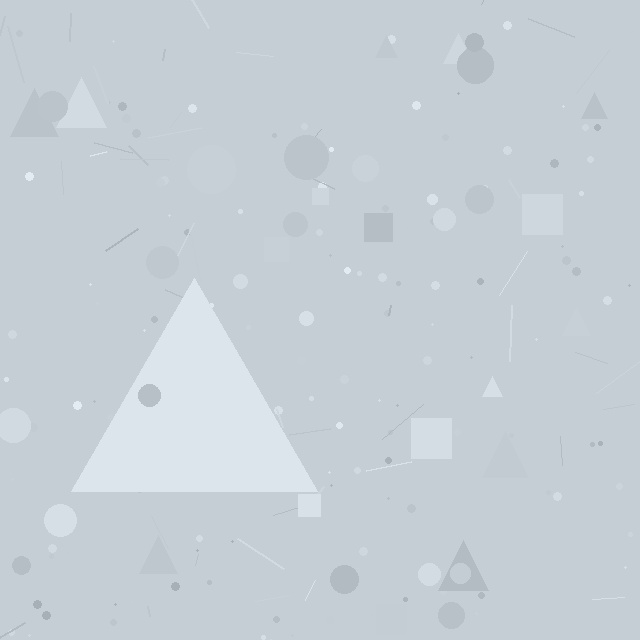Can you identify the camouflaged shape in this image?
The camouflaged shape is a triangle.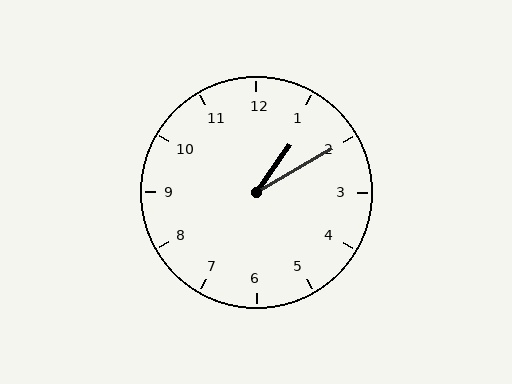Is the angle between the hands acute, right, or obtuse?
It is acute.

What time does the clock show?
1:10.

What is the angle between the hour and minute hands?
Approximately 25 degrees.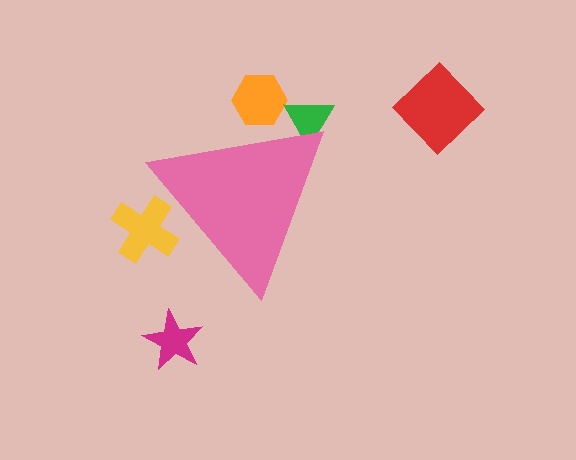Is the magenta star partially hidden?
No, the magenta star is fully visible.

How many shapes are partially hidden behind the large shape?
3 shapes are partially hidden.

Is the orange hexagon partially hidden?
Yes, the orange hexagon is partially hidden behind the pink triangle.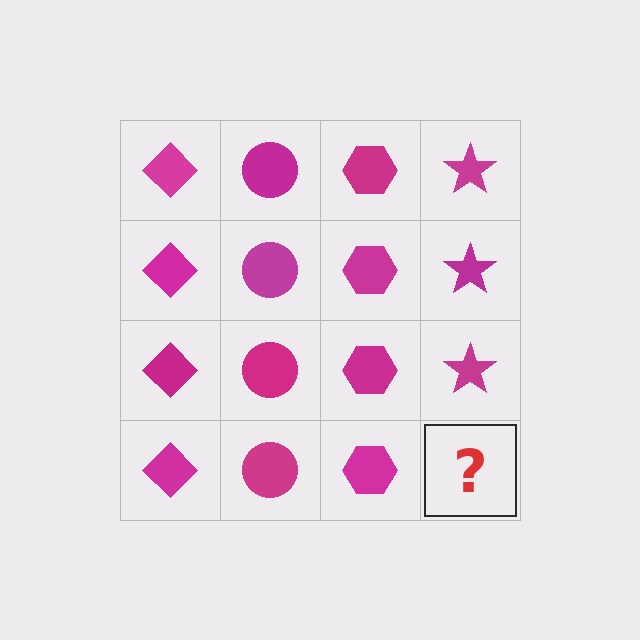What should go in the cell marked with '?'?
The missing cell should contain a magenta star.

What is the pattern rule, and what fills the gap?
The rule is that each column has a consistent shape. The gap should be filled with a magenta star.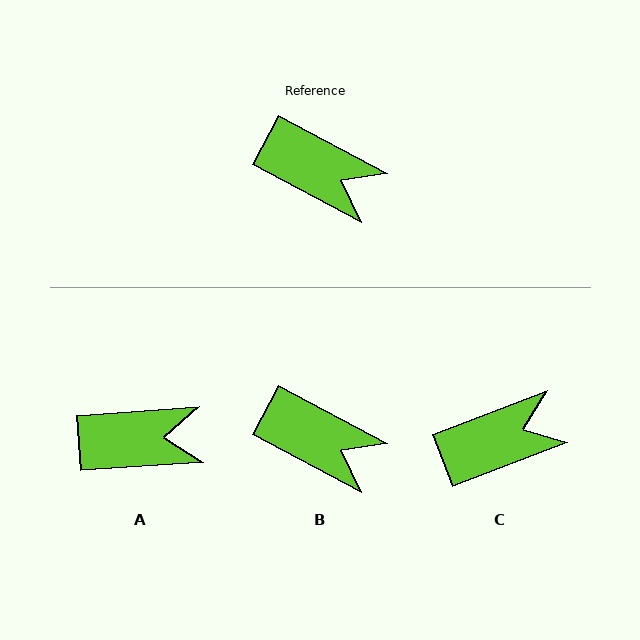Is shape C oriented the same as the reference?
No, it is off by about 49 degrees.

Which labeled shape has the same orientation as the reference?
B.